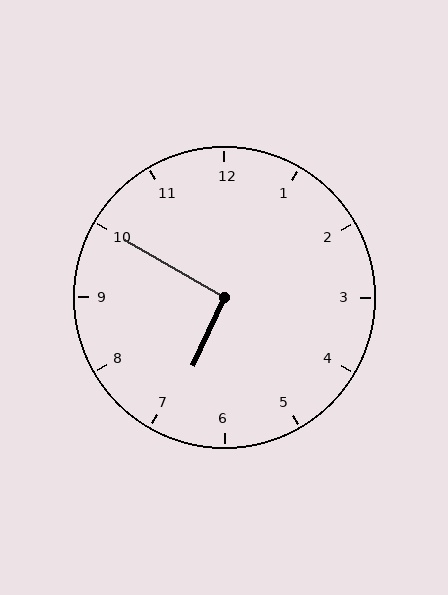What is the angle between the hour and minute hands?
Approximately 95 degrees.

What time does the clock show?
6:50.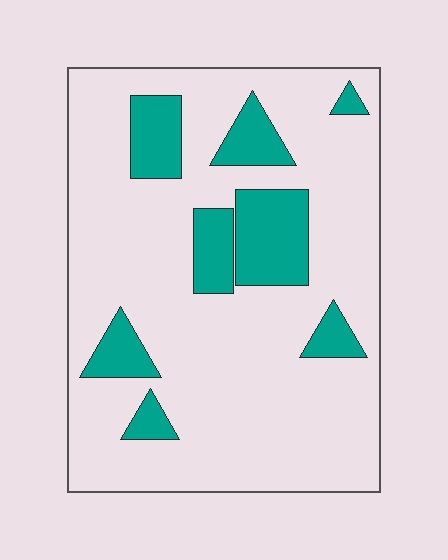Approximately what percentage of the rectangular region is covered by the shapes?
Approximately 20%.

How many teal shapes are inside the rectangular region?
8.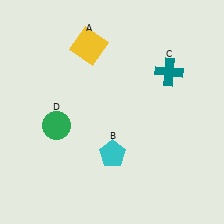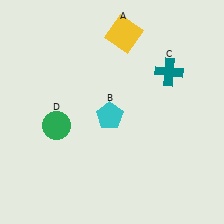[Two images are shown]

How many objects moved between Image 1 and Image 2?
2 objects moved between the two images.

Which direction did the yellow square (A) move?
The yellow square (A) moved right.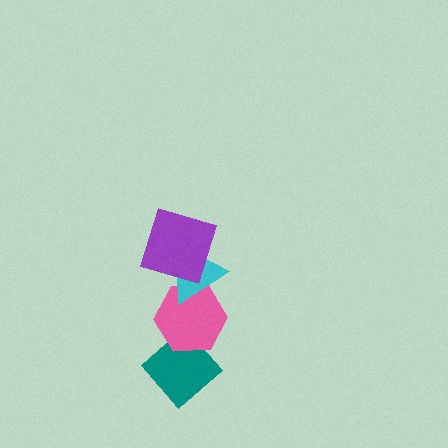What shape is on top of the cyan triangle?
The purple square is on top of the cyan triangle.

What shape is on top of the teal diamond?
The pink hexagon is on top of the teal diamond.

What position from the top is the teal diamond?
The teal diamond is 4th from the top.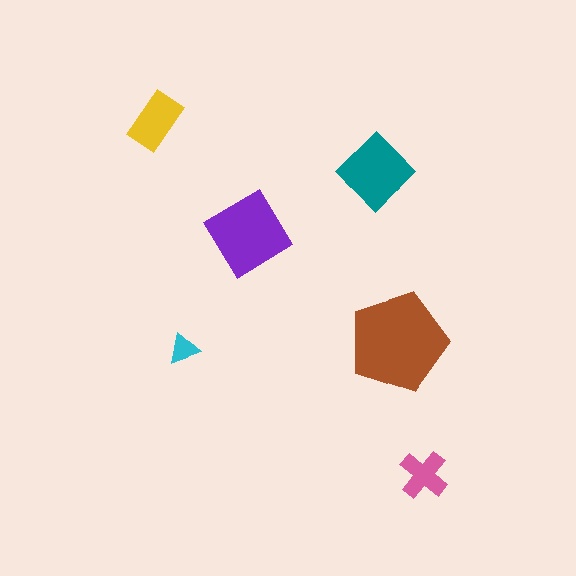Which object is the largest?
The brown pentagon.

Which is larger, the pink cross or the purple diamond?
The purple diamond.